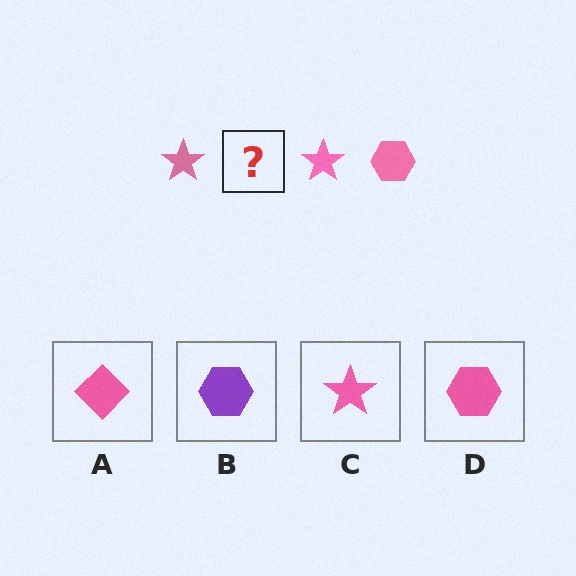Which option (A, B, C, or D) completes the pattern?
D.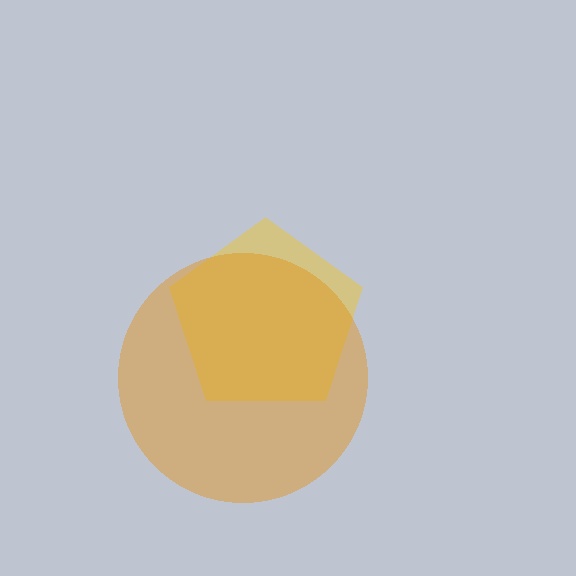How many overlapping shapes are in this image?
There are 2 overlapping shapes in the image.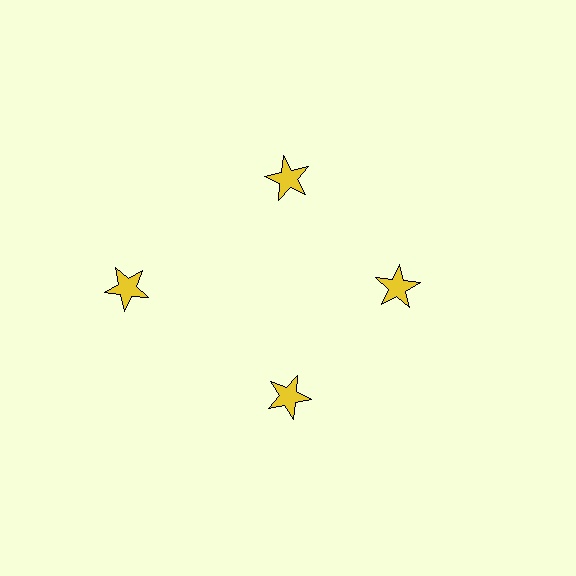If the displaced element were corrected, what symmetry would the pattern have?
It would have 4-fold rotational symmetry — the pattern would map onto itself every 90 degrees.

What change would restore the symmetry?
The symmetry would be restored by moving it inward, back onto the ring so that all 4 stars sit at equal angles and equal distance from the center.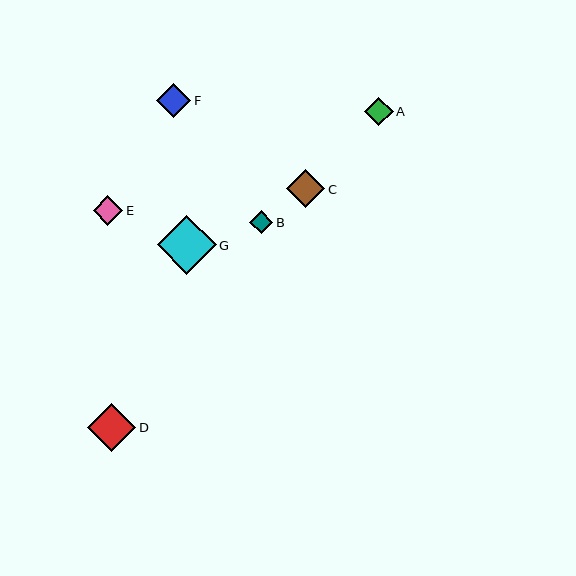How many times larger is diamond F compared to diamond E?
Diamond F is approximately 1.2 times the size of diamond E.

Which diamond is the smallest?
Diamond B is the smallest with a size of approximately 23 pixels.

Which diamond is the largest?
Diamond G is the largest with a size of approximately 59 pixels.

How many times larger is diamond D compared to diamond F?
Diamond D is approximately 1.4 times the size of diamond F.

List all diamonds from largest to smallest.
From largest to smallest: G, D, C, F, E, A, B.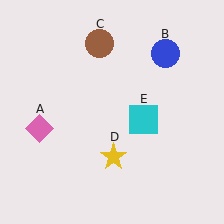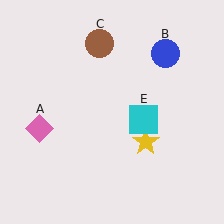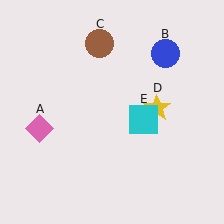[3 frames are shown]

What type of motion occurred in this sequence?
The yellow star (object D) rotated counterclockwise around the center of the scene.